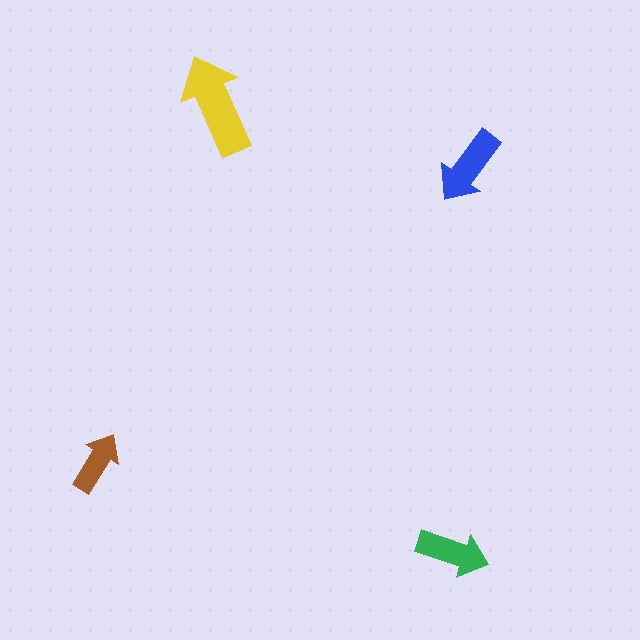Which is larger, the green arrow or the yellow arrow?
The yellow one.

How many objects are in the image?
There are 4 objects in the image.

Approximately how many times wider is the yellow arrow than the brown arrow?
About 1.5 times wider.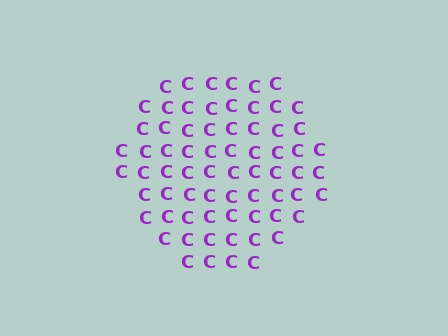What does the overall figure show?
The overall figure shows a circle.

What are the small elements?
The small elements are letter C's.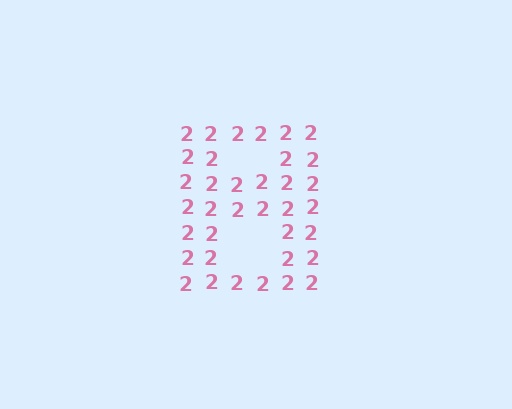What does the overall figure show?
The overall figure shows the letter B.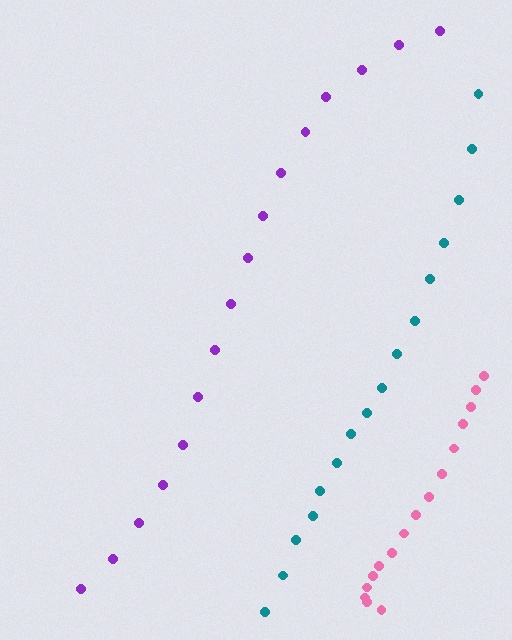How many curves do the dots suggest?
There are 3 distinct paths.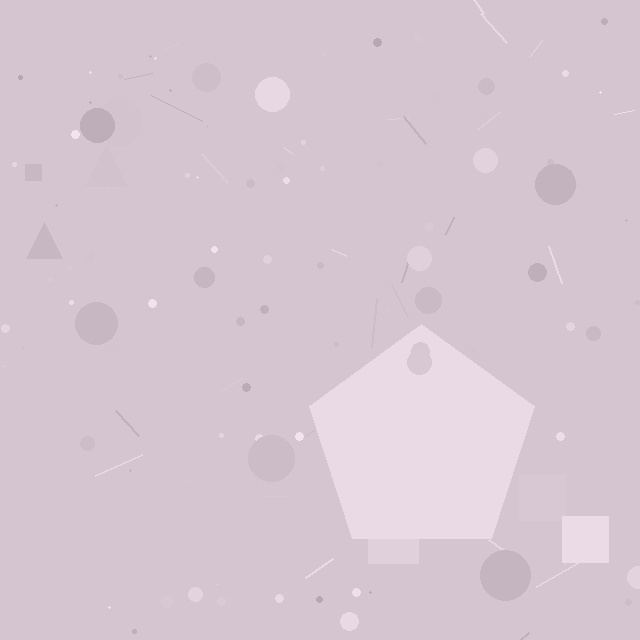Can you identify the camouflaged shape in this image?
The camouflaged shape is a pentagon.